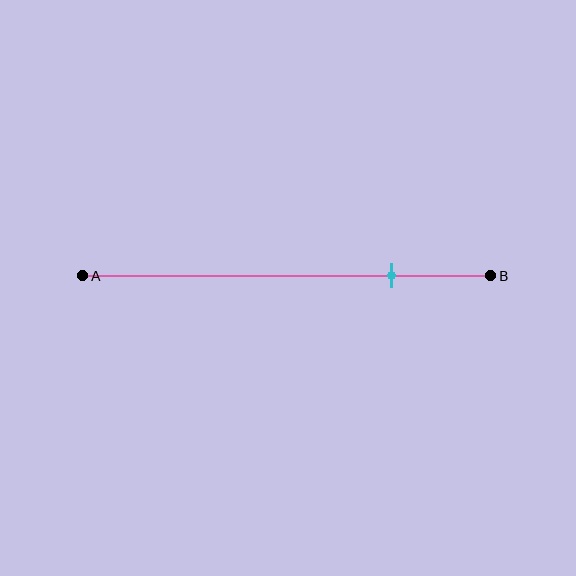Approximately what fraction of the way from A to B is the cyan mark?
The cyan mark is approximately 75% of the way from A to B.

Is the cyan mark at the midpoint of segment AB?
No, the mark is at about 75% from A, not at the 50% midpoint.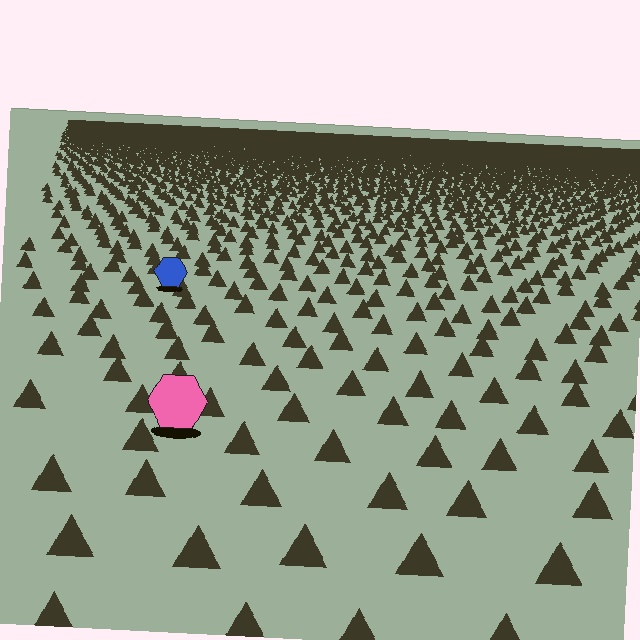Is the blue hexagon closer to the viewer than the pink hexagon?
No. The pink hexagon is closer — you can tell from the texture gradient: the ground texture is coarser near it.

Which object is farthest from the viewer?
The blue hexagon is farthest from the viewer. It appears smaller and the ground texture around it is denser.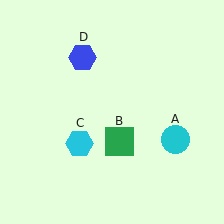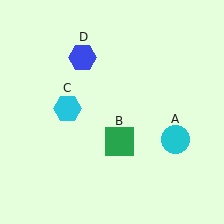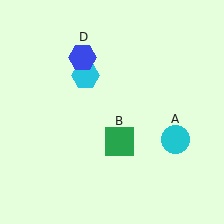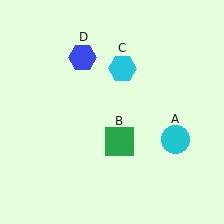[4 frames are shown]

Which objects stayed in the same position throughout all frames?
Cyan circle (object A) and green square (object B) and blue hexagon (object D) remained stationary.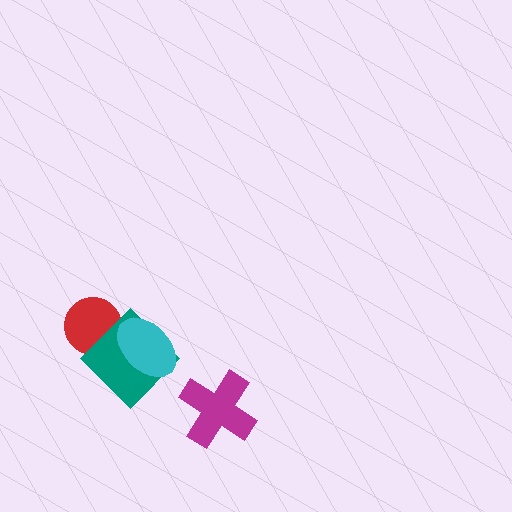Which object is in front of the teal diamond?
The cyan ellipse is in front of the teal diamond.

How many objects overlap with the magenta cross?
0 objects overlap with the magenta cross.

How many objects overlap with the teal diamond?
2 objects overlap with the teal diamond.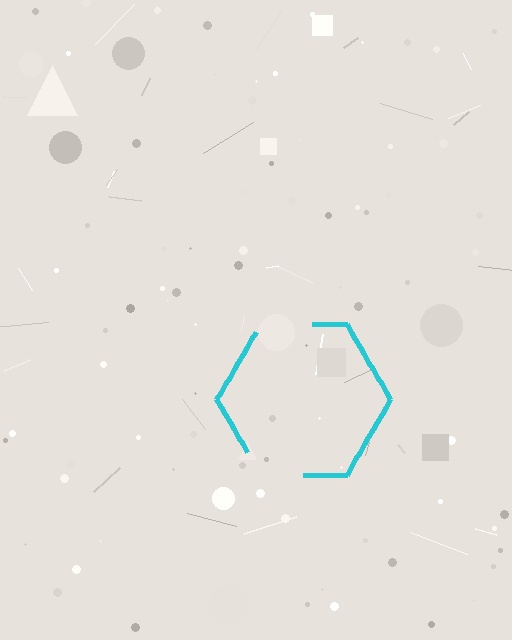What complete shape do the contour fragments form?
The contour fragments form a hexagon.